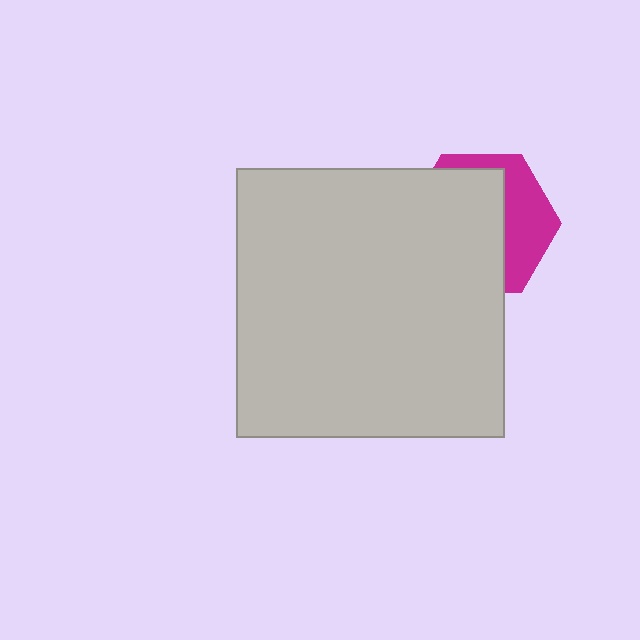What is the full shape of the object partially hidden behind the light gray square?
The partially hidden object is a magenta hexagon.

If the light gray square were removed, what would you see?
You would see the complete magenta hexagon.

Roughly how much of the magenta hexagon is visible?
A small part of it is visible (roughly 36%).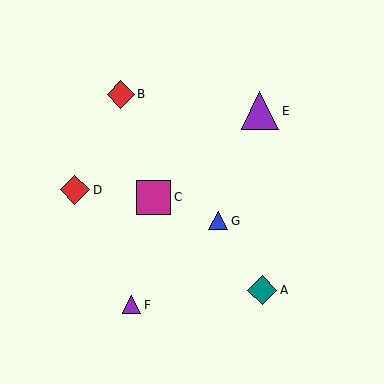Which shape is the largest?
The purple triangle (labeled E) is the largest.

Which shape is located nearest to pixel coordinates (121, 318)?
The purple triangle (labeled F) at (132, 305) is nearest to that location.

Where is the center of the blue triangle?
The center of the blue triangle is at (218, 221).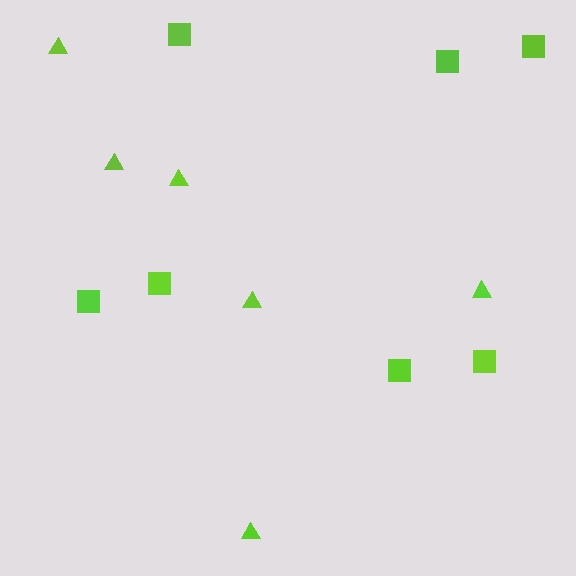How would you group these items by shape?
There are 2 groups: one group of triangles (6) and one group of squares (7).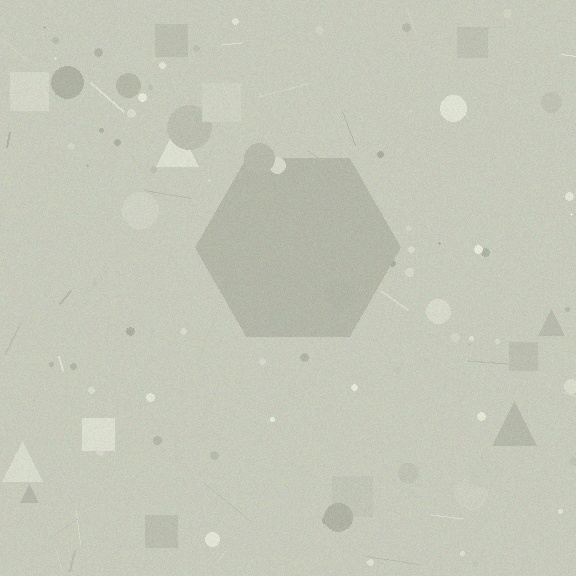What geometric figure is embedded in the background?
A hexagon is embedded in the background.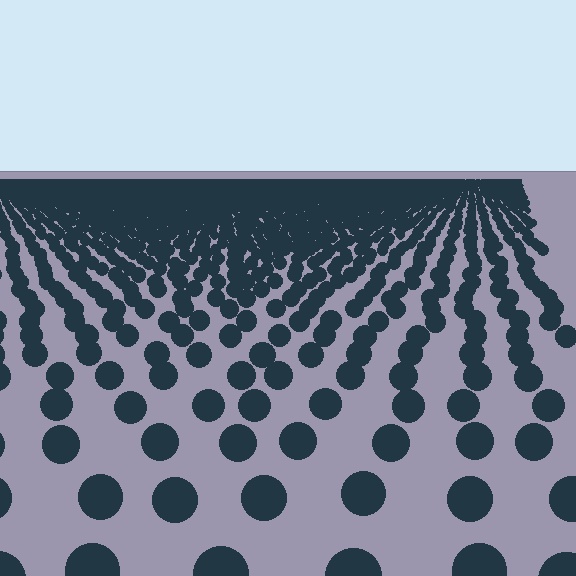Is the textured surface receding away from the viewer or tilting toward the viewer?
The surface is receding away from the viewer. Texture elements get smaller and denser toward the top.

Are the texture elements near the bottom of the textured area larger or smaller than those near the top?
Larger. Near the bottom, elements are closer to the viewer and appear at a bigger on-screen size.